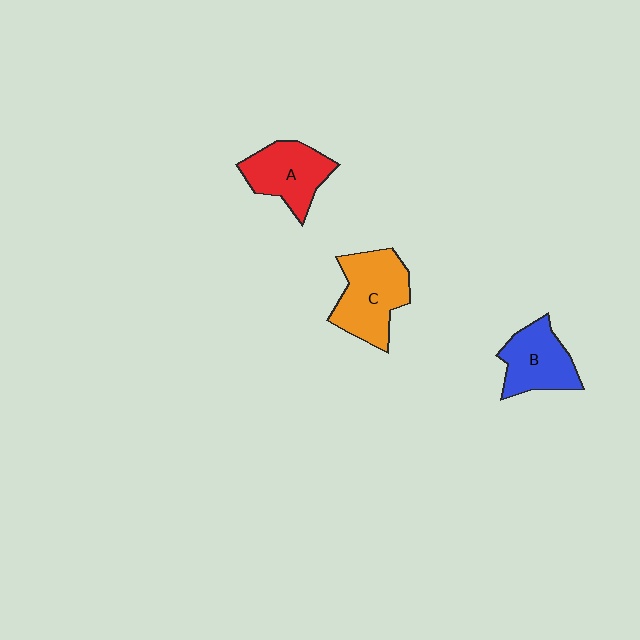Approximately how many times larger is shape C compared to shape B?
Approximately 1.3 times.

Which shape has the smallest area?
Shape B (blue).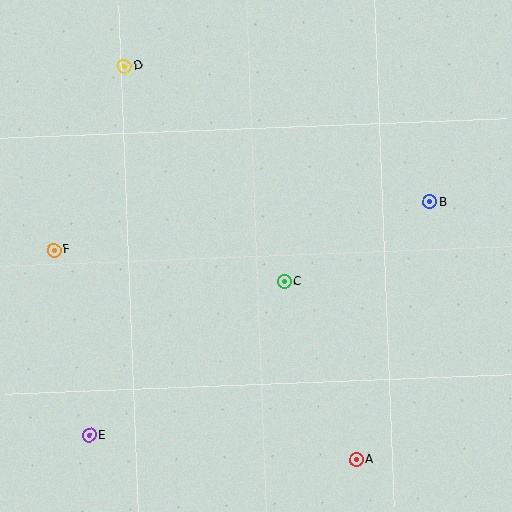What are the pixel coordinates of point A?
Point A is at (356, 460).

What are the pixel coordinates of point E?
Point E is at (89, 435).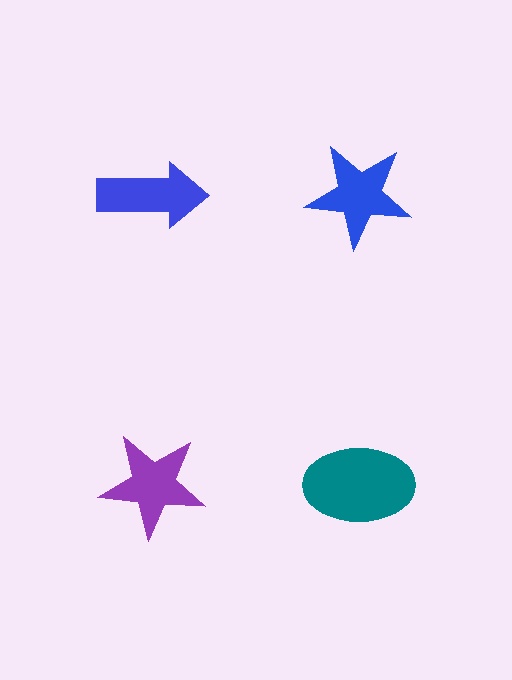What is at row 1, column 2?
A blue star.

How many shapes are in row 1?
2 shapes.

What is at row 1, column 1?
A blue arrow.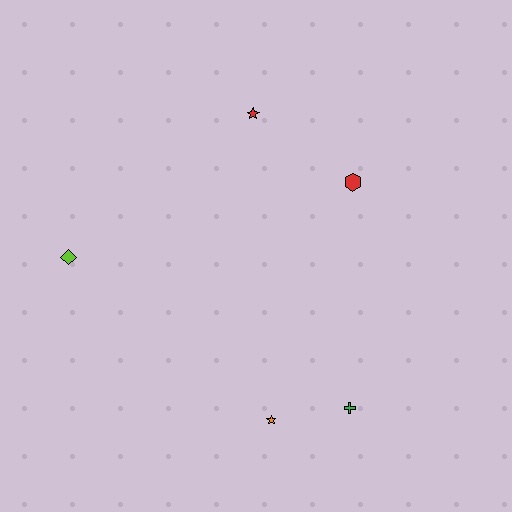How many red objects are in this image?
There are 2 red objects.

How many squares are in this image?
There are no squares.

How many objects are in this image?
There are 5 objects.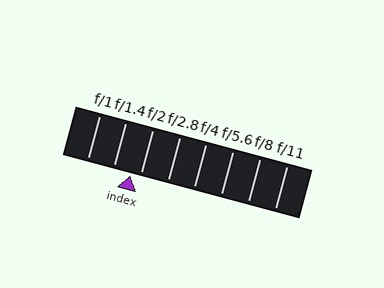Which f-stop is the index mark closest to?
The index mark is closest to f/2.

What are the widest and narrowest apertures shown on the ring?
The widest aperture shown is f/1 and the narrowest is f/11.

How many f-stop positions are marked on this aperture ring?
There are 8 f-stop positions marked.